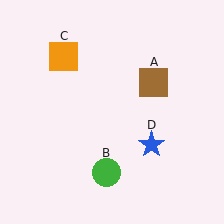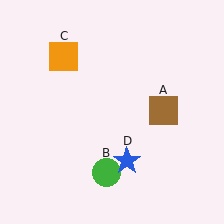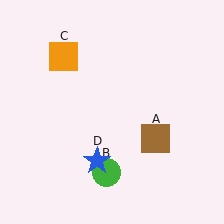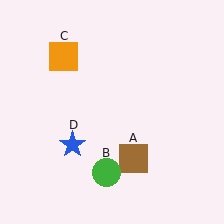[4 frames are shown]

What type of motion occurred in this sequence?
The brown square (object A), blue star (object D) rotated clockwise around the center of the scene.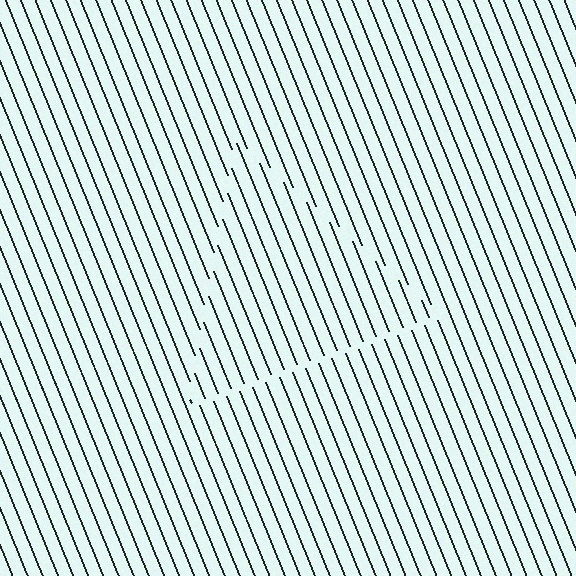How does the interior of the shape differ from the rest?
The interior of the shape contains the same grating, shifted by half a period — the contour is defined by the phase discontinuity where line-ends from the inner and outer gratings abut.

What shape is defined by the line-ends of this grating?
An illusory triangle. The interior of the shape contains the same grating, shifted by half a period — the contour is defined by the phase discontinuity where line-ends from the inner and outer gratings abut.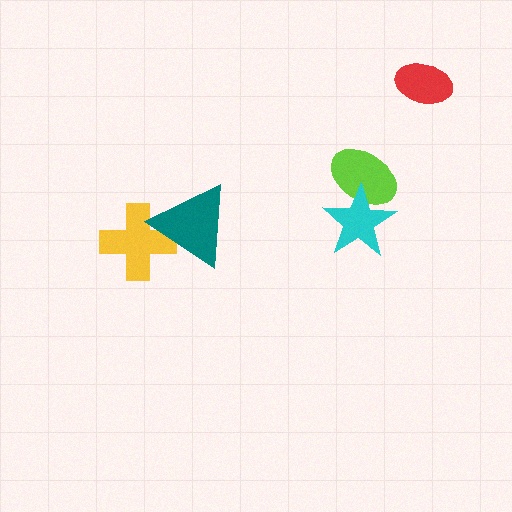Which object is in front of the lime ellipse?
The cyan star is in front of the lime ellipse.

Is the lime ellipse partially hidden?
Yes, it is partially covered by another shape.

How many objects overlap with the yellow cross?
1 object overlaps with the yellow cross.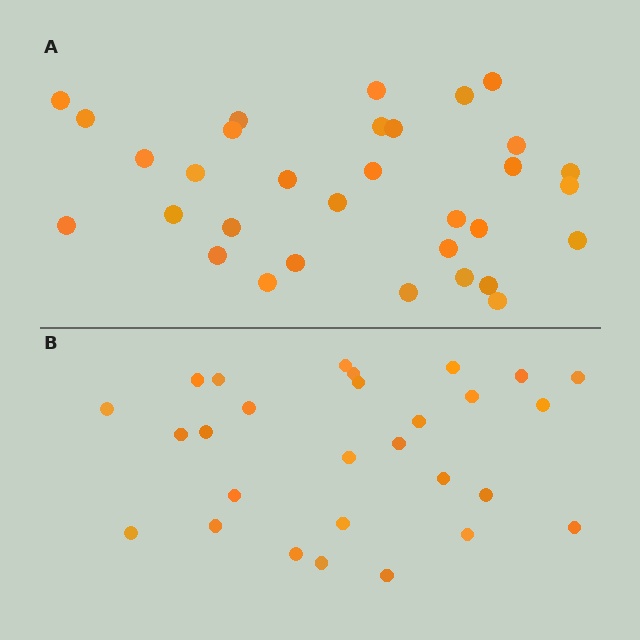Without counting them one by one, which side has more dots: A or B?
Region A (the top region) has more dots.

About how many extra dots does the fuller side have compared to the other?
Region A has about 4 more dots than region B.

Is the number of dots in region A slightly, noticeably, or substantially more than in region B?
Region A has only slightly more — the two regions are fairly close. The ratio is roughly 1.1 to 1.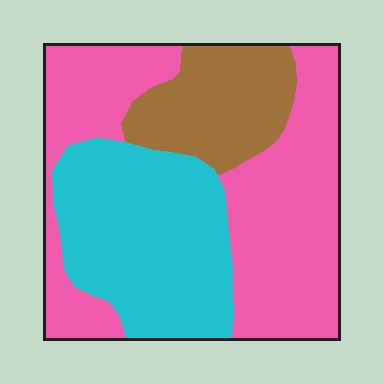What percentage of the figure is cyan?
Cyan covers 33% of the figure.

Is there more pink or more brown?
Pink.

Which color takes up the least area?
Brown, at roughly 20%.